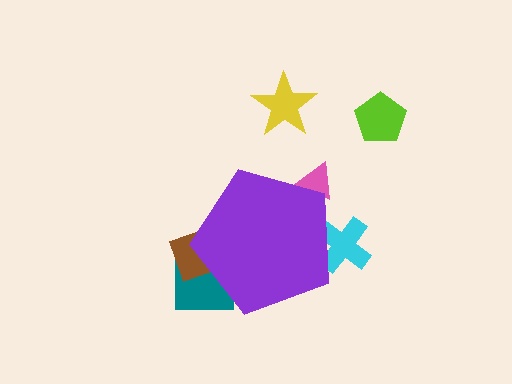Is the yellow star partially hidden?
No, the yellow star is fully visible.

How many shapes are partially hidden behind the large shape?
4 shapes are partially hidden.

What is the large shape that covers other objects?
A purple pentagon.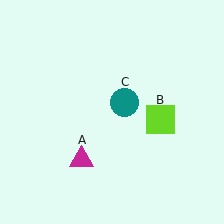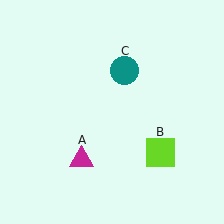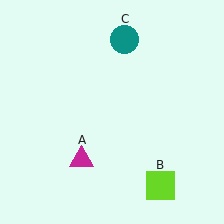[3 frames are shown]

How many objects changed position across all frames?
2 objects changed position: lime square (object B), teal circle (object C).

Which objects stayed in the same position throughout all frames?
Magenta triangle (object A) remained stationary.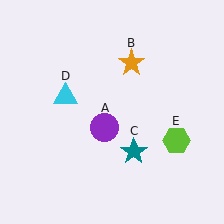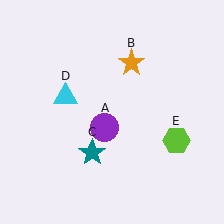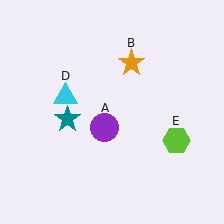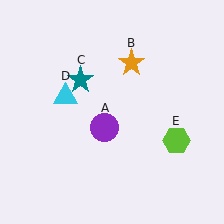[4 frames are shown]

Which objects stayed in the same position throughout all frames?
Purple circle (object A) and orange star (object B) and cyan triangle (object D) and lime hexagon (object E) remained stationary.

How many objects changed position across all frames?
1 object changed position: teal star (object C).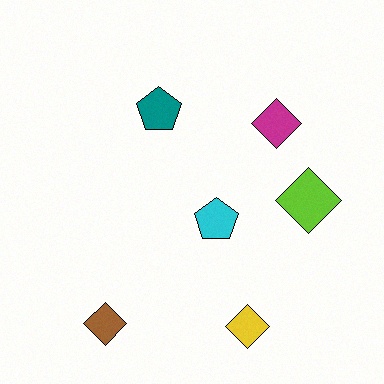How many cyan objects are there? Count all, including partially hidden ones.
There is 1 cyan object.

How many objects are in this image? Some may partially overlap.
There are 6 objects.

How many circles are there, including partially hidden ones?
There are no circles.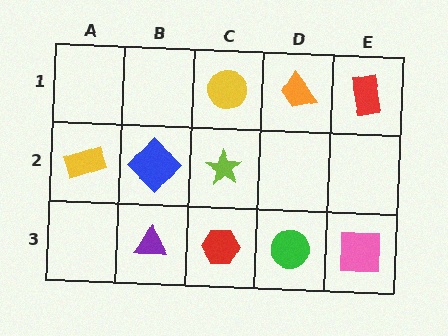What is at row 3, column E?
A pink square.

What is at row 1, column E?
A red rectangle.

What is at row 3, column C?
A red hexagon.